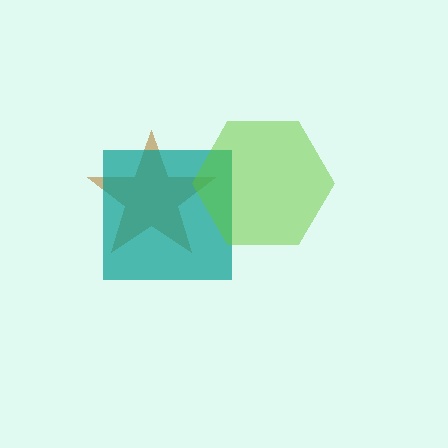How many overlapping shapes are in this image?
There are 3 overlapping shapes in the image.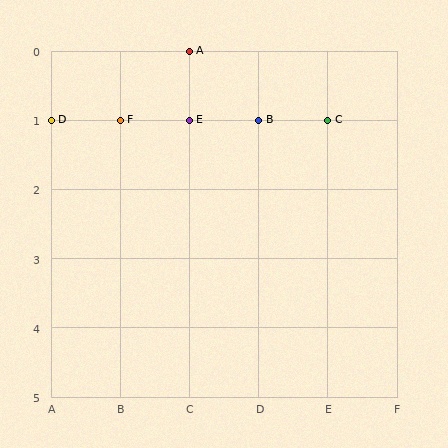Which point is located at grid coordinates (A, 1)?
Point D is at (A, 1).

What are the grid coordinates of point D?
Point D is at grid coordinates (A, 1).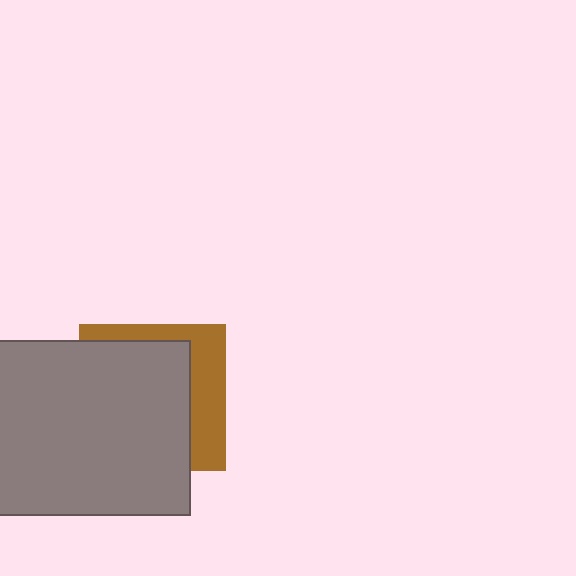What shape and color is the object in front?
The object in front is a gray rectangle.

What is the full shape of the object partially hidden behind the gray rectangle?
The partially hidden object is a brown square.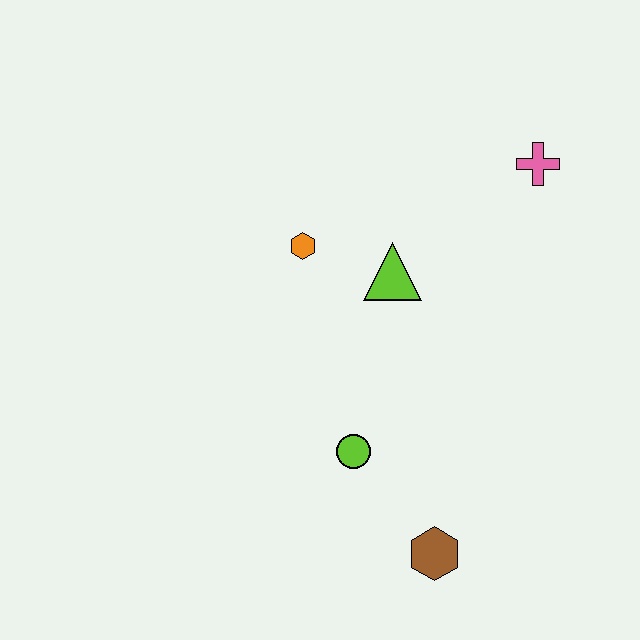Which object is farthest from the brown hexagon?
The pink cross is farthest from the brown hexagon.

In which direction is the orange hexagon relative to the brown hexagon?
The orange hexagon is above the brown hexagon.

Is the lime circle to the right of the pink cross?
No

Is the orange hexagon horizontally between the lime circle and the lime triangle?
No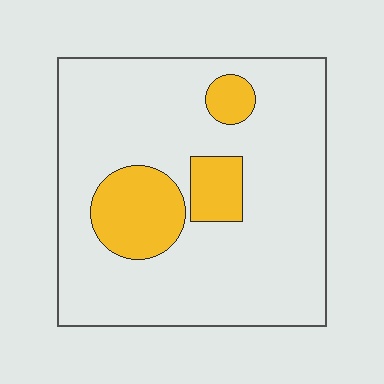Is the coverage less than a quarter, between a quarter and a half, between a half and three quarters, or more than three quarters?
Less than a quarter.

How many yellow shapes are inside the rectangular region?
3.